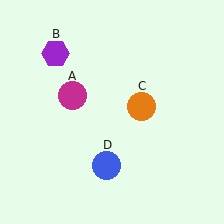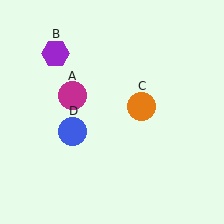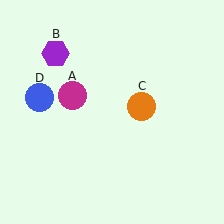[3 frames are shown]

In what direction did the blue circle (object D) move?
The blue circle (object D) moved up and to the left.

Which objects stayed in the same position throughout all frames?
Magenta circle (object A) and purple hexagon (object B) and orange circle (object C) remained stationary.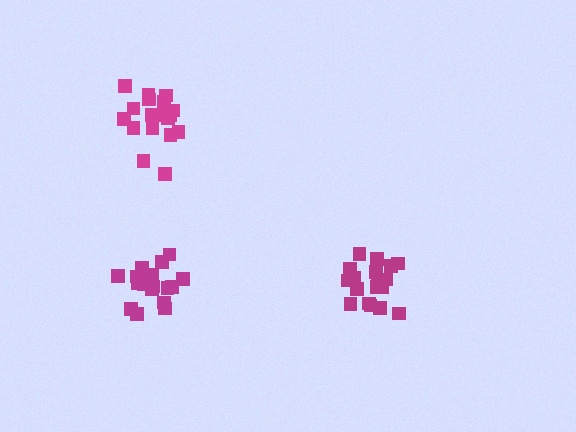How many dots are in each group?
Group 1: 18 dots, Group 2: 19 dots, Group 3: 19 dots (56 total).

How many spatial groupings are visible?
There are 3 spatial groupings.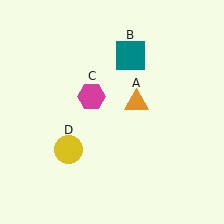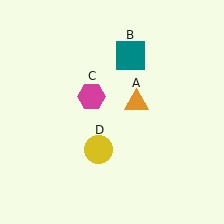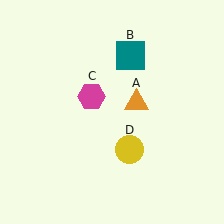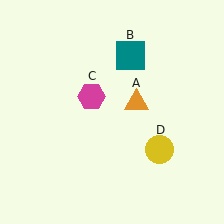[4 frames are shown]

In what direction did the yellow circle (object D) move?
The yellow circle (object D) moved right.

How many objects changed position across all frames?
1 object changed position: yellow circle (object D).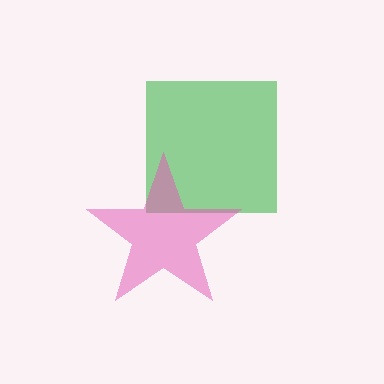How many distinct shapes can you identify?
There are 2 distinct shapes: a green square, a pink star.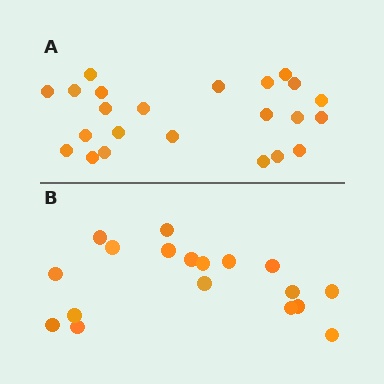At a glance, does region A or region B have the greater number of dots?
Region A (the top region) has more dots.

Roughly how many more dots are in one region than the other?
Region A has about 5 more dots than region B.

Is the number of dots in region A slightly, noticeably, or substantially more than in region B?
Region A has noticeably more, but not dramatically so. The ratio is roughly 1.3 to 1.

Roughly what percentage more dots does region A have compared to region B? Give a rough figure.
About 30% more.